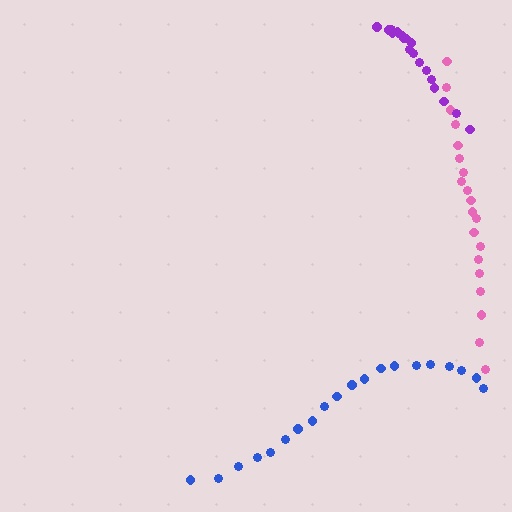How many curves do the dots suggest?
There are 3 distinct paths.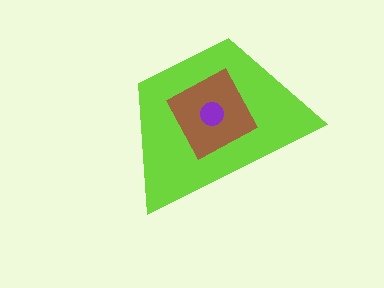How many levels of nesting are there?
3.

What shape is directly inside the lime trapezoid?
The brown diamond.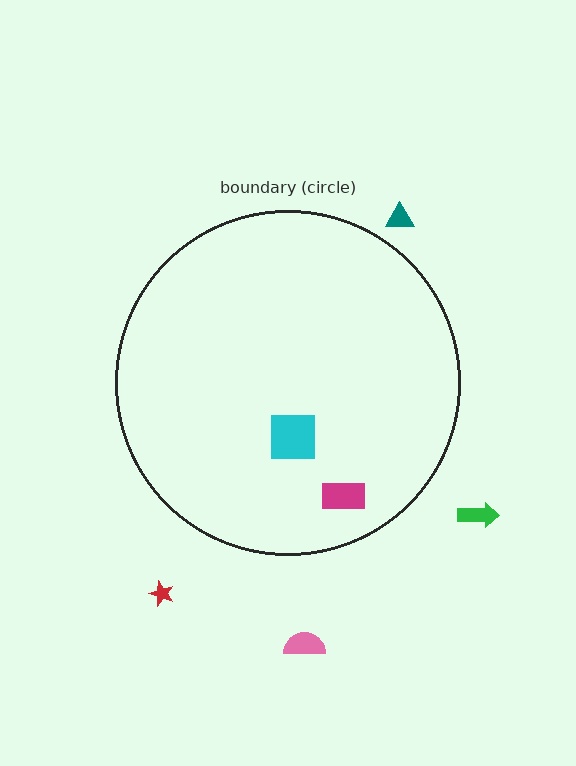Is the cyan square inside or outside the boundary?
Inside.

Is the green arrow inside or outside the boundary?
Outside.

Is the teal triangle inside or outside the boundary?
Outside.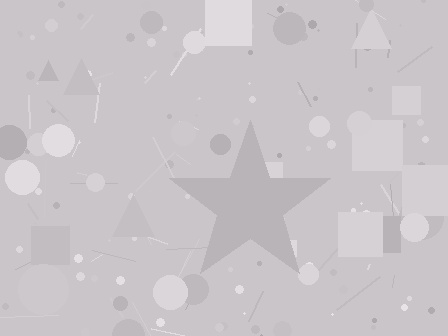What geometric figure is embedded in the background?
A star is embedded in the background.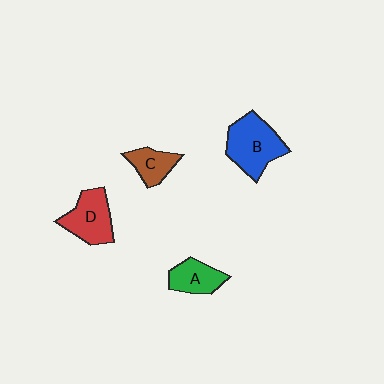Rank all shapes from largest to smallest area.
From largest to smallest: B (blue), D (red), A (green), C (brown).